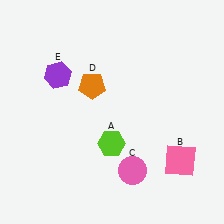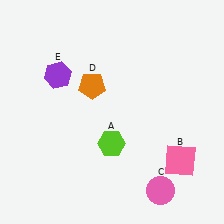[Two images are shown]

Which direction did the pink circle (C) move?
The pink circle (C) moved right.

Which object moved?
The pink circle (C) moved right.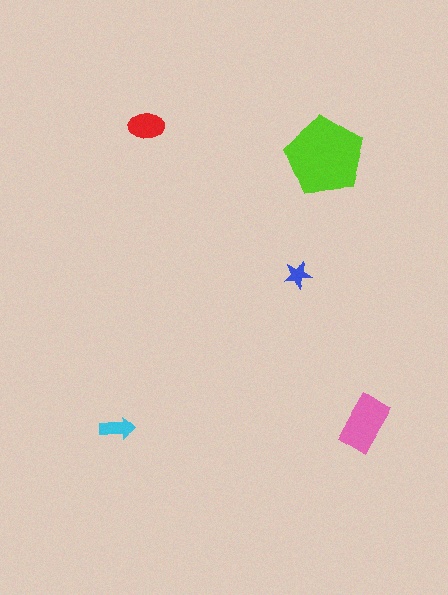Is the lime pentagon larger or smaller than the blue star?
Larger.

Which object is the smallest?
The blue star.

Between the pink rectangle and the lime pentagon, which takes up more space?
The lime pentagon.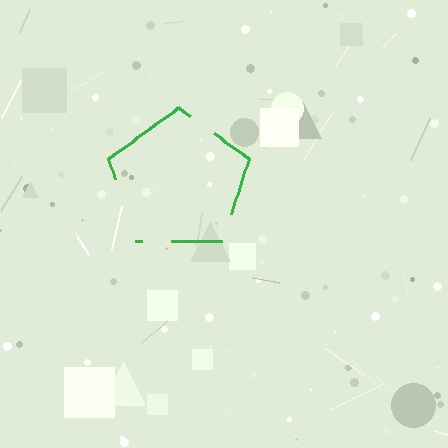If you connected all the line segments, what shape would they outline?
They would outline a pentagon.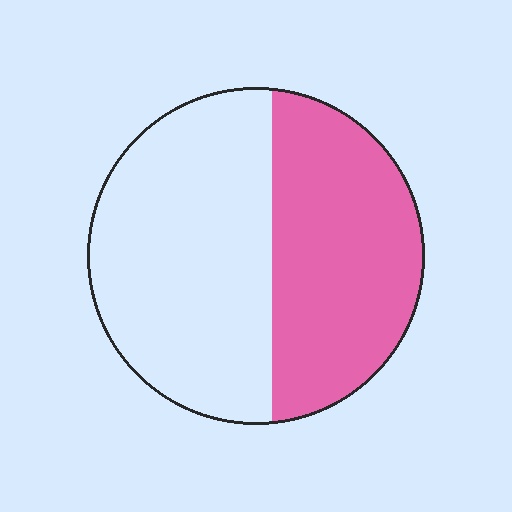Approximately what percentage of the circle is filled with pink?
Approximately 45%.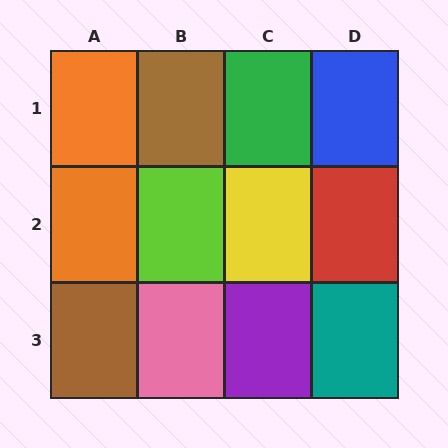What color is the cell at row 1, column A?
Orange.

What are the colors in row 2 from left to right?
Orange, lime, yellow, red.